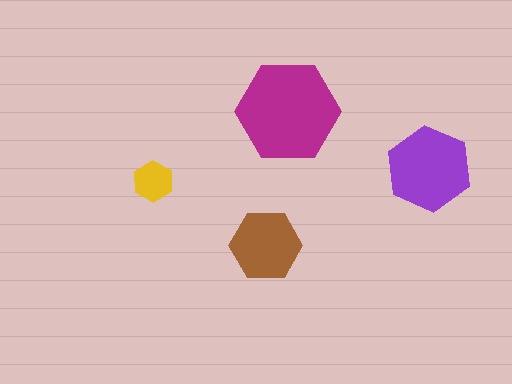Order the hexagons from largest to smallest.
the magenta one, the purple one, the brown one, the yellow one.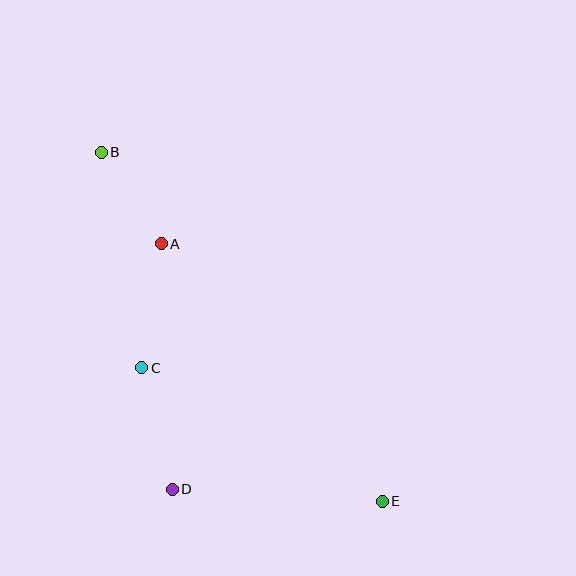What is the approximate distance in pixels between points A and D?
The distance between A and D is approximately 246 pixels.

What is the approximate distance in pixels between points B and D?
The distance between B and D is approximately 344 pixels.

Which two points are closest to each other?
Points A and B are closest to each other.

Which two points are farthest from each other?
Points B and E are farthest from each other.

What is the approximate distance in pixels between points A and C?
The distance between A and C is approximately 126 pixels.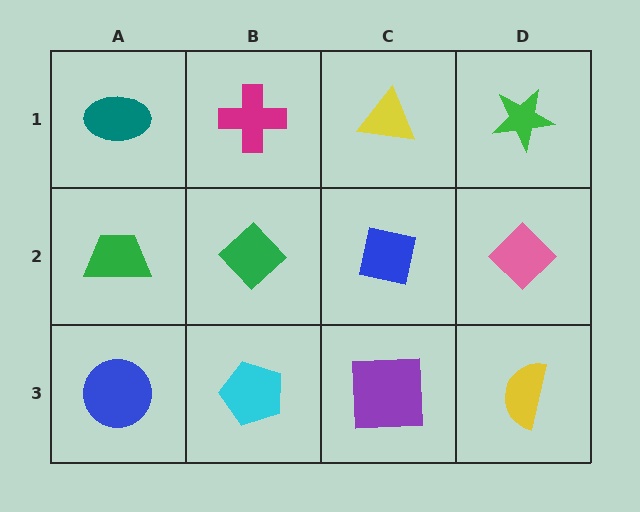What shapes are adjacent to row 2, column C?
A yellow triangle (row 1, column C), a purple square (row 3, column C), a green diamond (row 2, column B), a pink diamond (row 2, column D).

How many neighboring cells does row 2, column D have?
3.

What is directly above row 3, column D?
A pink diamond.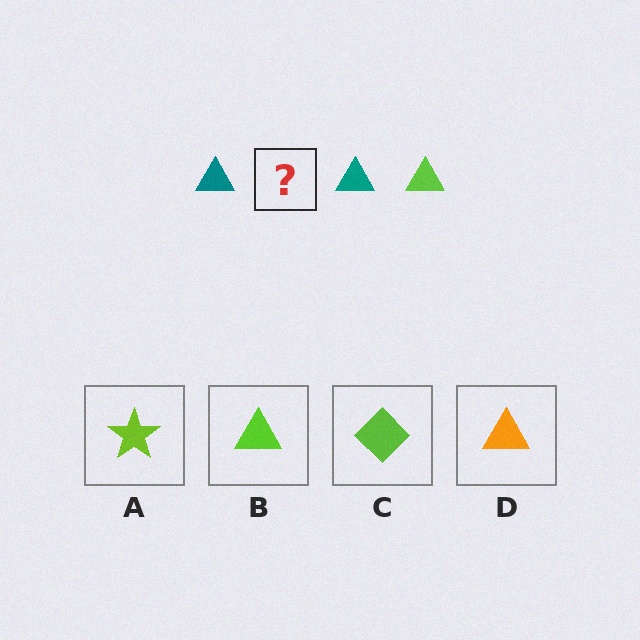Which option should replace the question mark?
Option B.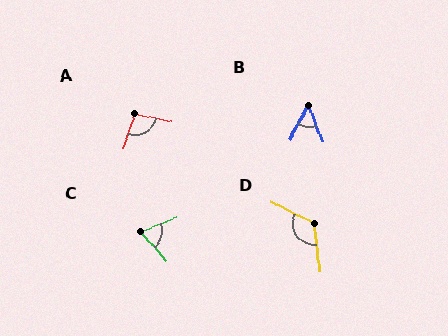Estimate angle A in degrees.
Approximately 96 degrees.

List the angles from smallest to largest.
B (50°), C (70°), A (96°), D (123°).